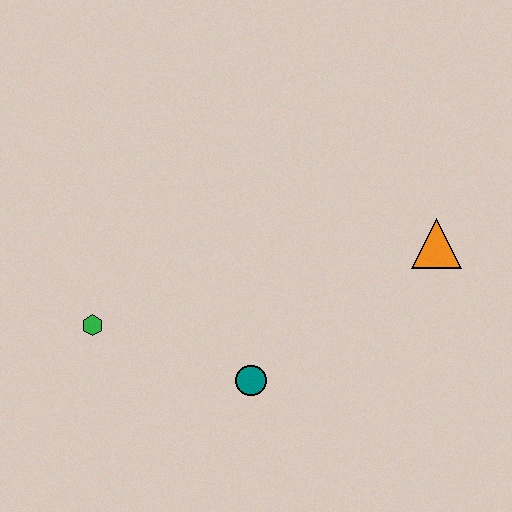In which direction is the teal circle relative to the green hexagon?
The teal circle is to the right of the green hexagon.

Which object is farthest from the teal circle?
The orange triangle is farthest from the teal circle.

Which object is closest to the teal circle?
The green hexagon is closest to the teal circle.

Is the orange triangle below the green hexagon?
No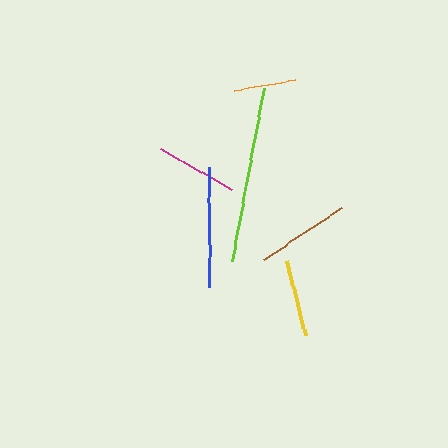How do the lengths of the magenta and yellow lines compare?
The magenta and yellow lines are approximately the same length.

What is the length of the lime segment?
The lime segment is approximately 176 pixels long.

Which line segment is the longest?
The lime line is the longest at approximately 176 pixels.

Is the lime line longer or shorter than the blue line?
The lime line is longer than the blue line.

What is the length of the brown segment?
The brown segment is approximately 94 pixels long.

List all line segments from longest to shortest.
From longest to shortest: lime, blue, brown, magenta, yellow, orange.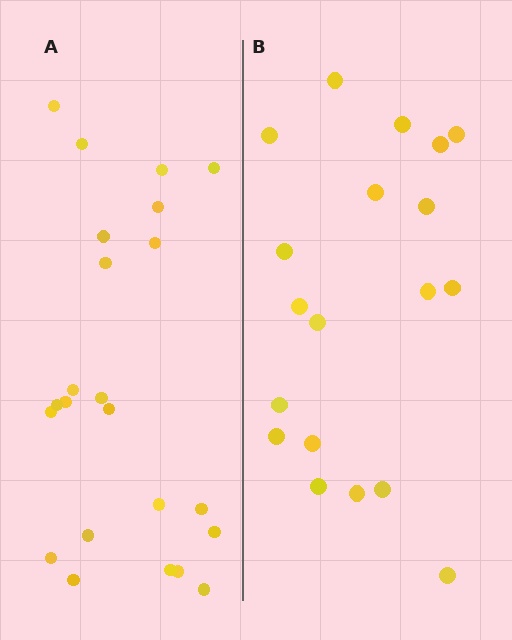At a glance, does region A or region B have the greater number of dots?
Region A (the left region) has more dots.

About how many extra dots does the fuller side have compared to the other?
Region A has about 4 more dots than region B.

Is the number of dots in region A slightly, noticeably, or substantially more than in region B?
Region A has only slightly more — the two regions are fairly close. The ratio is roughly 1.2 to 1.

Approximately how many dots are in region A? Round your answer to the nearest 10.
About 20 dots. (The exact count is 23, which rounds to 20.)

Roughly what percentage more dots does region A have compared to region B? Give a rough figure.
About 20% more.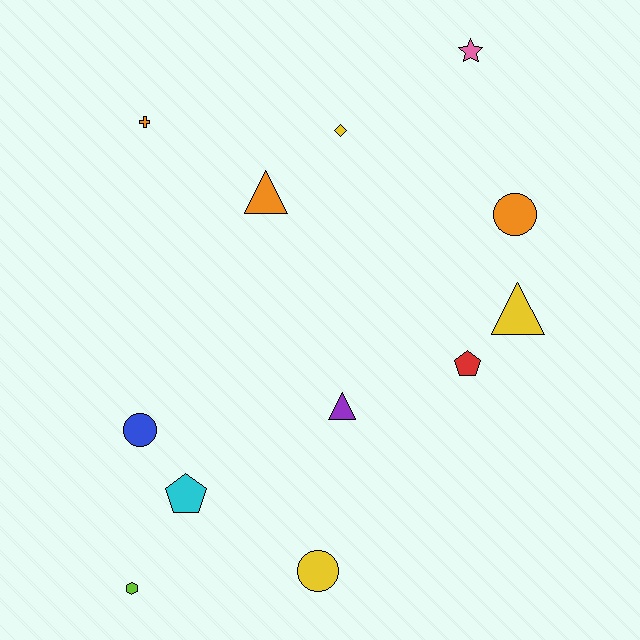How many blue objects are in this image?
There is 1 blue object.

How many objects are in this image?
There are 12 objects.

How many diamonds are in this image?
There is 1 diamond.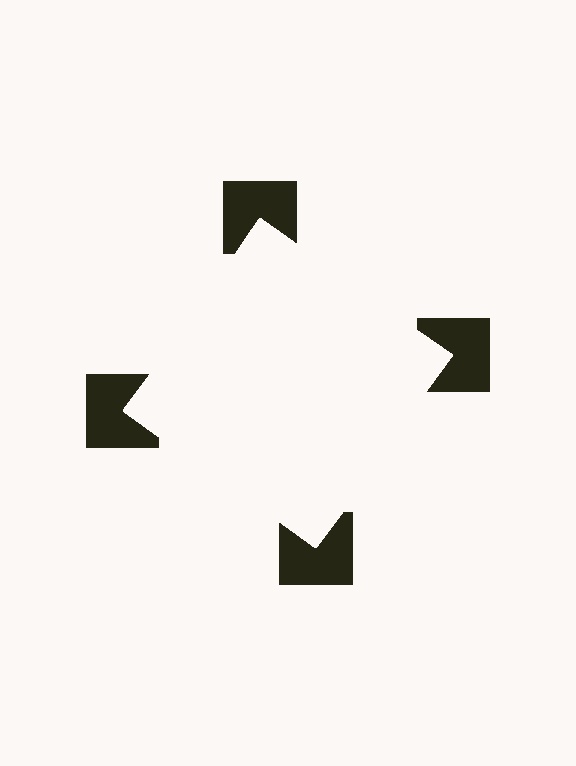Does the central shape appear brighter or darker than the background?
It typically appears slightly brighter than the background, even though no actual brightness change is drawn.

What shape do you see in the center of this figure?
An illusory square — its edges are inferred from the aligned wedge cuts in the notched squares, not physically drawn.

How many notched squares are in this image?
There are 4 — one at each vertex of the illusory square.